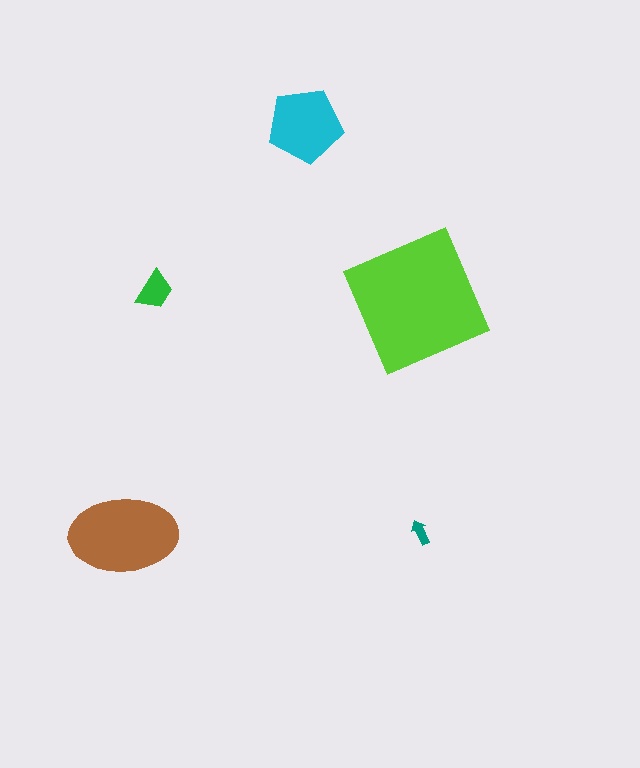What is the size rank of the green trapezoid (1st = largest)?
4th.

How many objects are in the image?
There are 5 objects in the image.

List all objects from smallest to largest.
The teal arrow, the green trapezoid, the cyan pentagon, the brown ellipse, the lime square.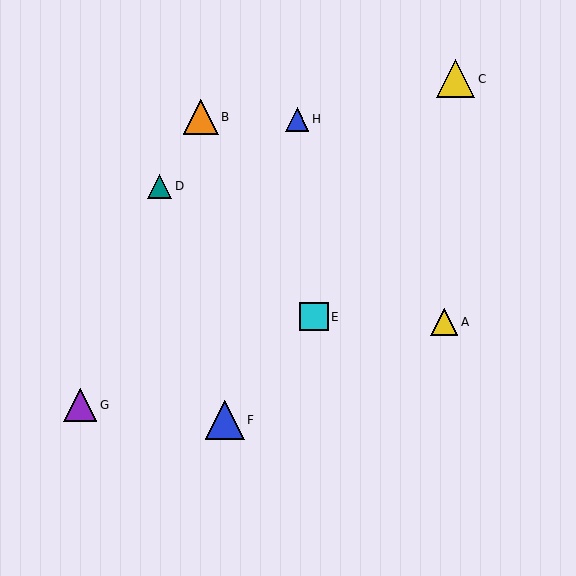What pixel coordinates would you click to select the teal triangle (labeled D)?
Click at (160, 186) to select the teal triangle D.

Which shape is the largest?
The blue triangle (labeled F) is the largest.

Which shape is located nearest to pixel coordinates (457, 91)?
The yellow triangle (labeled C) at (455, 79) is nearest to that location.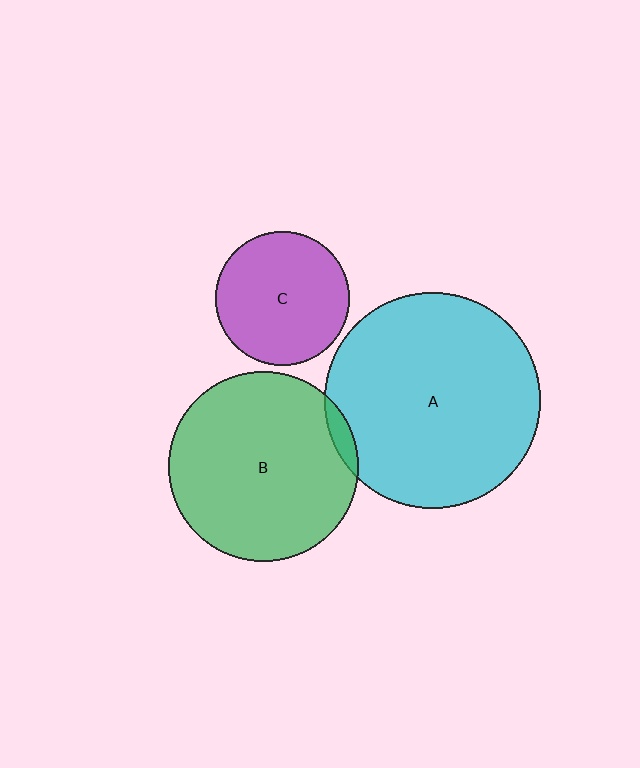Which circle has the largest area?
Circle A (cyan).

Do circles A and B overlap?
Yes.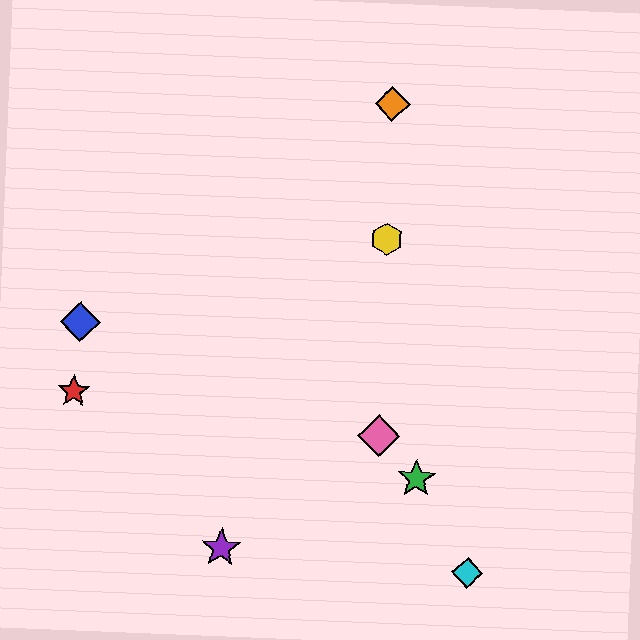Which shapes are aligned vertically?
The yellow hexagon, the orange diamond, the pink diamond are aligned vertically.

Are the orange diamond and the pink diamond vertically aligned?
Yes, both are at x≈392.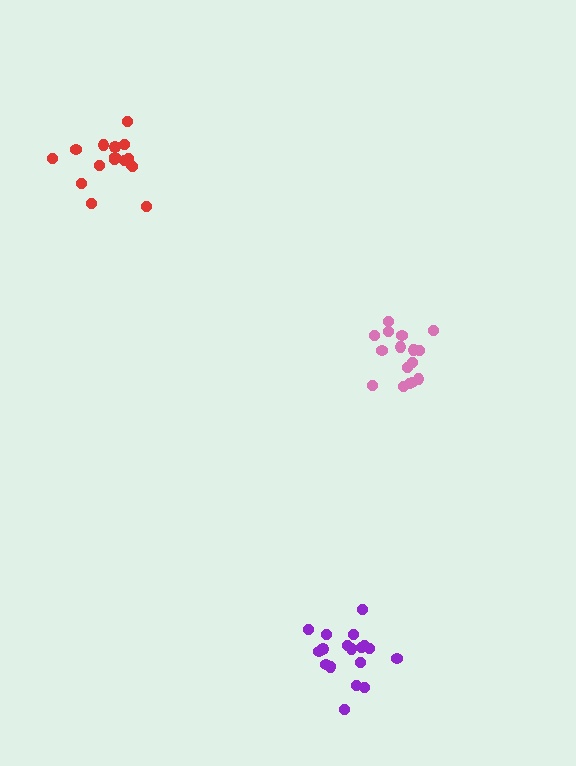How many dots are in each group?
Group 1: 16 dots, Group 2: 16 dots, Group 3: 19 dots (51 total).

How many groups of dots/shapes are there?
There are 3 groups.